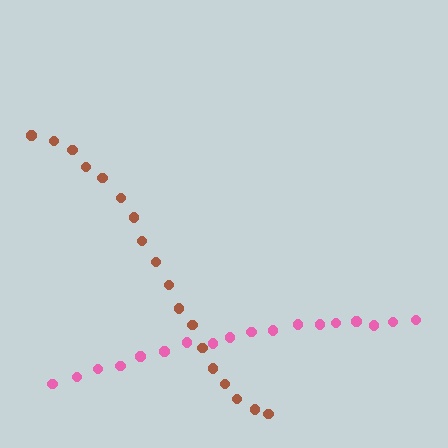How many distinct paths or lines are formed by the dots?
There are 2 distinct paths.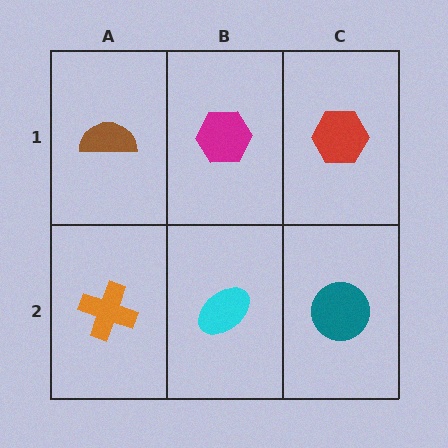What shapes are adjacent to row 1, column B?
A cyan ellipse (row 2, column B), a brown semicircle (row 1, column A), a red hexagon (row 1, column C).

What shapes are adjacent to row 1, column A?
An orange cross (row 2, column A), a magenta hexagon (row 1, column B).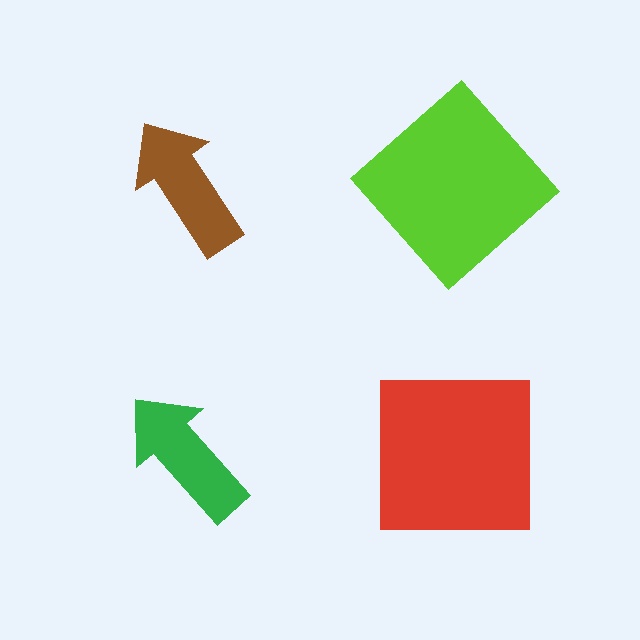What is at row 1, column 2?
A lime diamond.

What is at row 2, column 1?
A green arrow.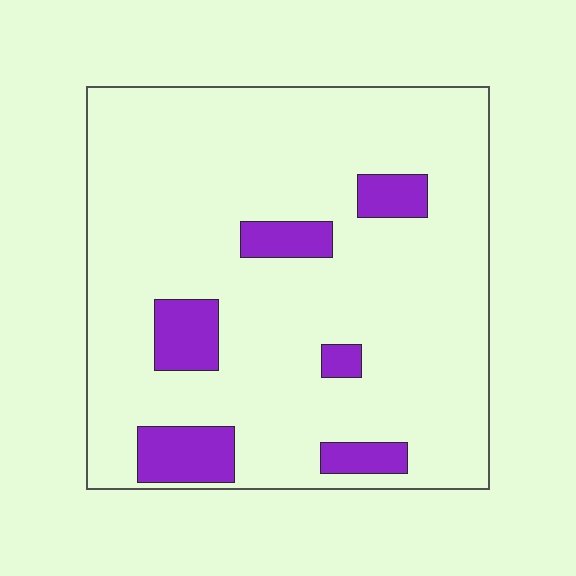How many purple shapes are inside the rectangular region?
6.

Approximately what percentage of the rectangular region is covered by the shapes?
Approximately 15%.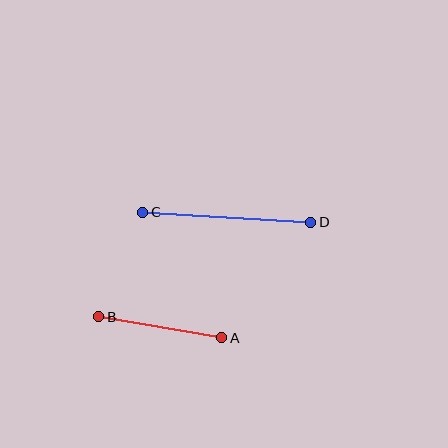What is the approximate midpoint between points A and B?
The midpoint is at approximately (160, 327) pixels.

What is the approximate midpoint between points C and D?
The midpoint is at approximately (227, 217) pixels.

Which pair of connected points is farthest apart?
Points C and D are farthest apart.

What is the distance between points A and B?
The distance is approximately 125 pixels.